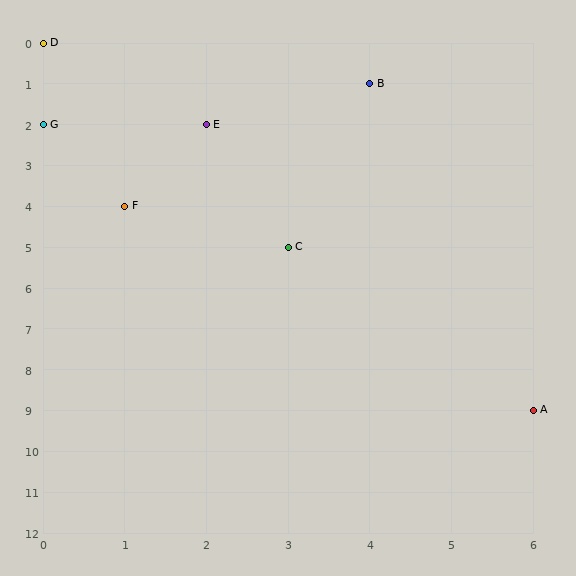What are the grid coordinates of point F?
Point F is at grid coordinates (1, 4).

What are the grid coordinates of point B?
Point B is at grid coordinates (4, 1).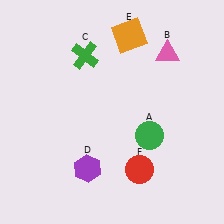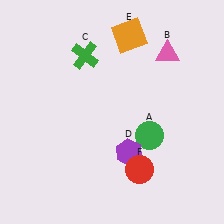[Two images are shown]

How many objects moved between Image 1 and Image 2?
1 object moved between the two images.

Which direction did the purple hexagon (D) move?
The purple hexagon (D) moved right.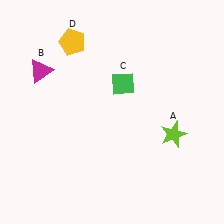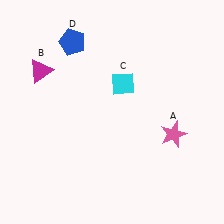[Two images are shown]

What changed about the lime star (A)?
In Image 1, A is lime. In Image 2, it changed to pink.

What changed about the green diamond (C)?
In Image 1, C is green. In Image 2, it changed to cyan.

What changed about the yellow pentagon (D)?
In Image 1, D is yellow. In Image 2, it changed to blue.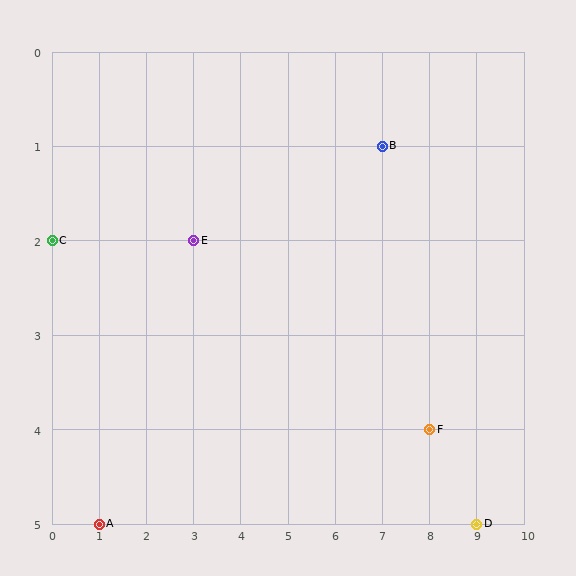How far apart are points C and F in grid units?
Points C and F are 8 columns and 2 rows apart (about 8.2 grid units diagonally).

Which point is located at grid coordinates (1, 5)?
Point A is at (1, 5).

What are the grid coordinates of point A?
Point A is at grid coordinates (1, 5).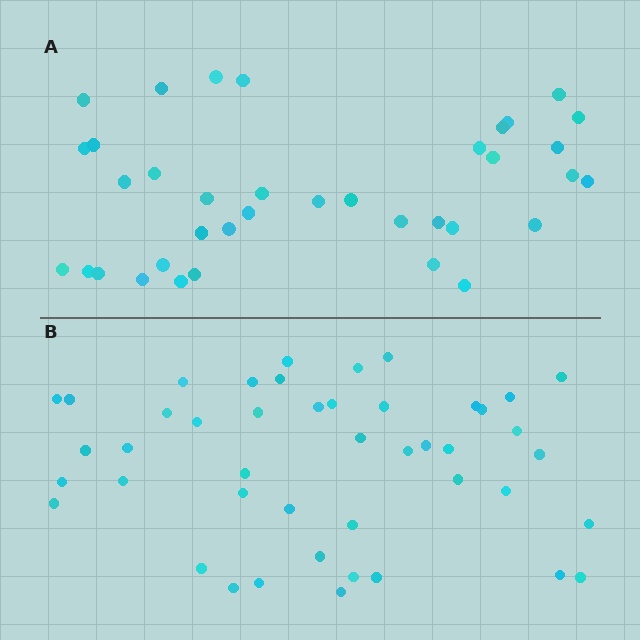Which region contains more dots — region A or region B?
Region B (the bottom region) has more dots.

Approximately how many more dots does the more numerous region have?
Region B has roughly 8 or so more dots than region A.